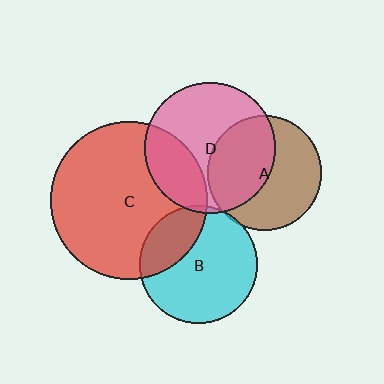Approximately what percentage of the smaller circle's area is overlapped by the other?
Approximately 5%.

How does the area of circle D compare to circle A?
Approximately 1.3 times.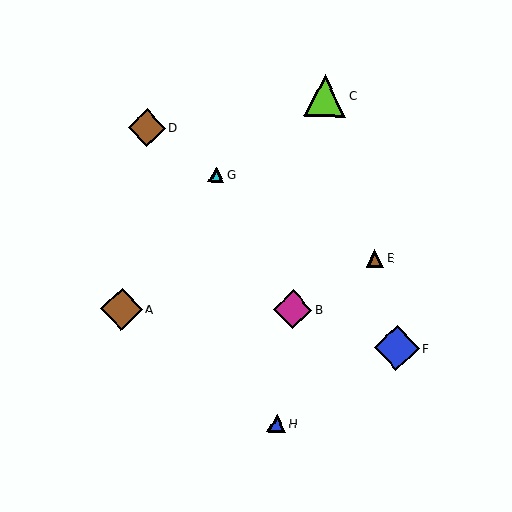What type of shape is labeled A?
Shape A is a brown diamond.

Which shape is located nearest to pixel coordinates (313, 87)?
The lime triangle (labeled C) at (325, 96) is nearest to that location.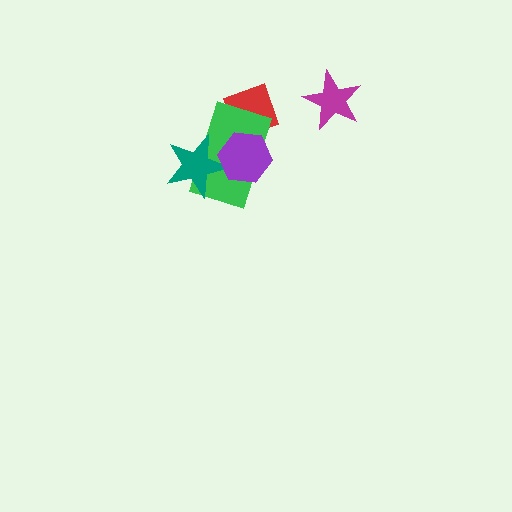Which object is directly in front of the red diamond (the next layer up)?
The green rectangle is directly in front of the red diamond.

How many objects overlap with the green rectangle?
3 objects overlap with the green rectangle.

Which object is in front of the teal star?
The purple hexagon is in front of the teal star.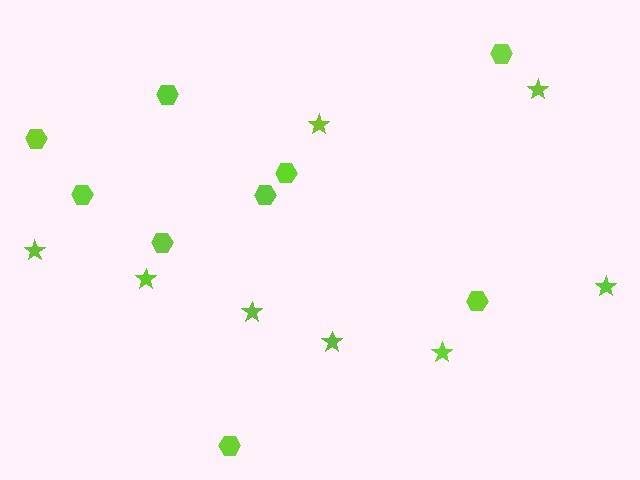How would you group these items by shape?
There are 2 groups: one group of stars (8) and one group of hexagons (9).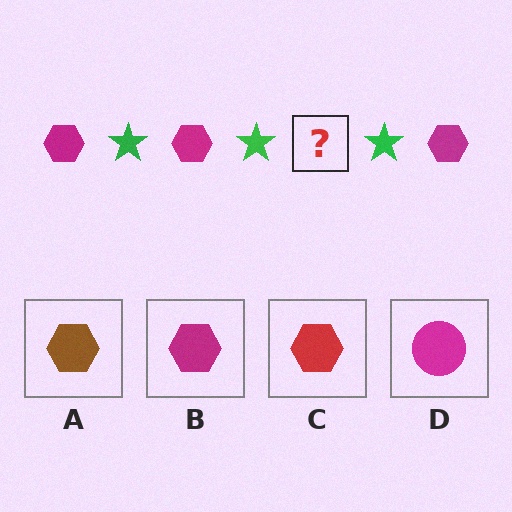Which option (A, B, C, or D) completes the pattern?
B.